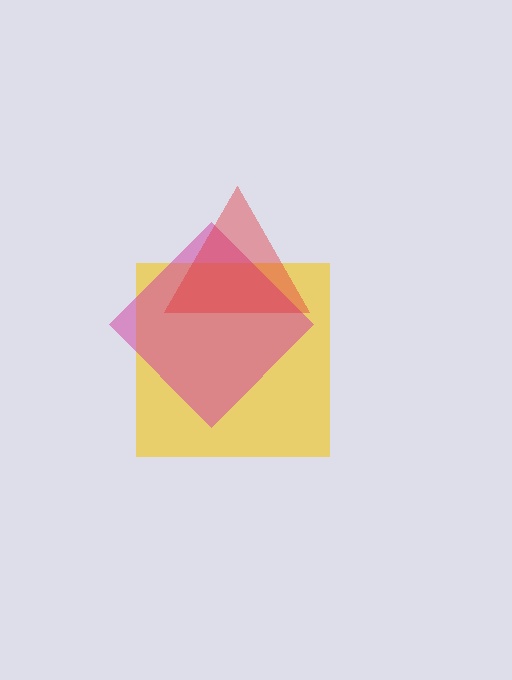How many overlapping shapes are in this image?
There are 3 overlapping shapes in the image.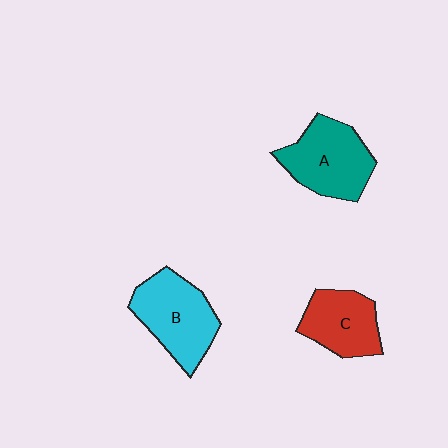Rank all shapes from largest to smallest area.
From largest to smallest: B (cyan), A (teal), C (red).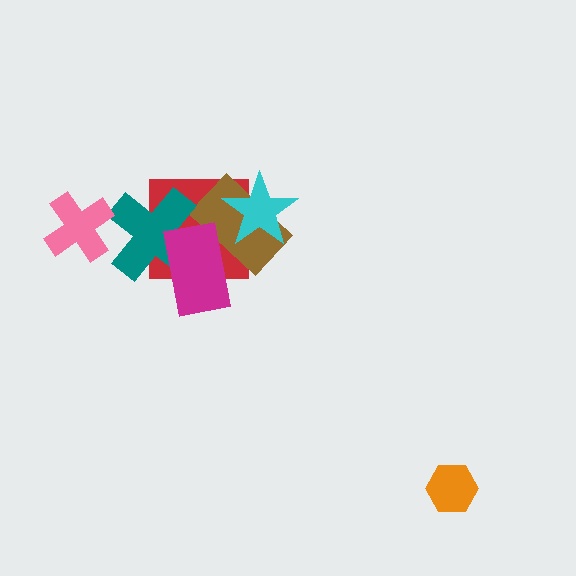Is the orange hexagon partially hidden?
No, no other shape covers it.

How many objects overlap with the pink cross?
1 object overlaps with the pink cross.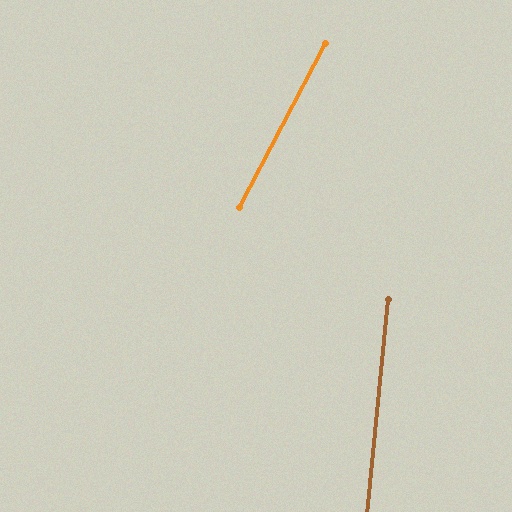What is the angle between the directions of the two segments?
Approximately 22 degrees.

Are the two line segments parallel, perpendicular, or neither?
Neither parallel nor perpendicular — they differ by about 22°.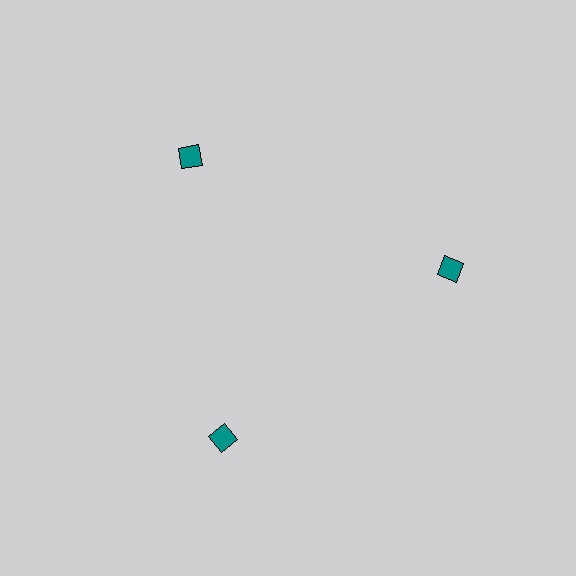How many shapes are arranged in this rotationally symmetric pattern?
There are 3 shapes, arranged in 3 groups of 1.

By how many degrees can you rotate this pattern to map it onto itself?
The pattern maps onto itself every 120 degrees of rotation.